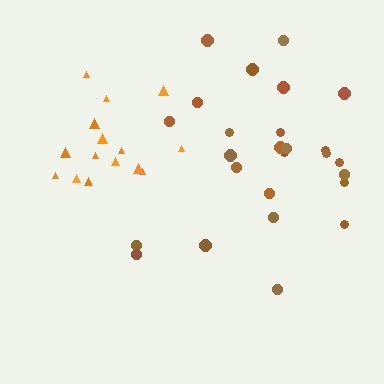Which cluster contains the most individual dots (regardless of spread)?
Brown (26).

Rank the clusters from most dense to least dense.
orange, brown.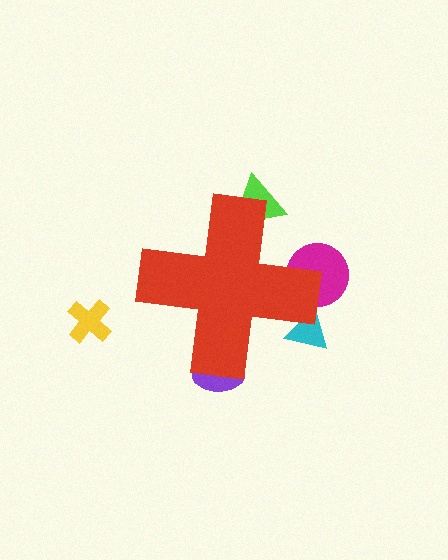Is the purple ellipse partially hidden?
Yes, the purple ellipse is partially hidden behind the red cross.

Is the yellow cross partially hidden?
No, the yellow cross is fully visible.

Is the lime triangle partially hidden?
Yes, the lime triangle is partially hidden behind the red cross.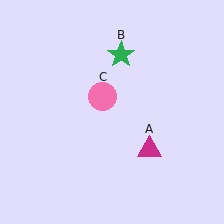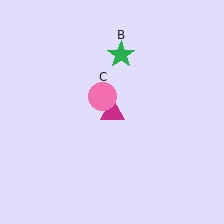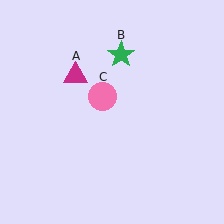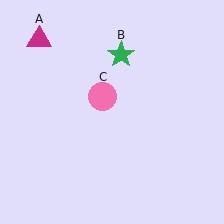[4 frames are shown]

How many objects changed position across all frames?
1 object changed position: magenta triangle (object A).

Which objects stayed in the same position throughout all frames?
Green star (object B) and pink circle (object C) remained stationary.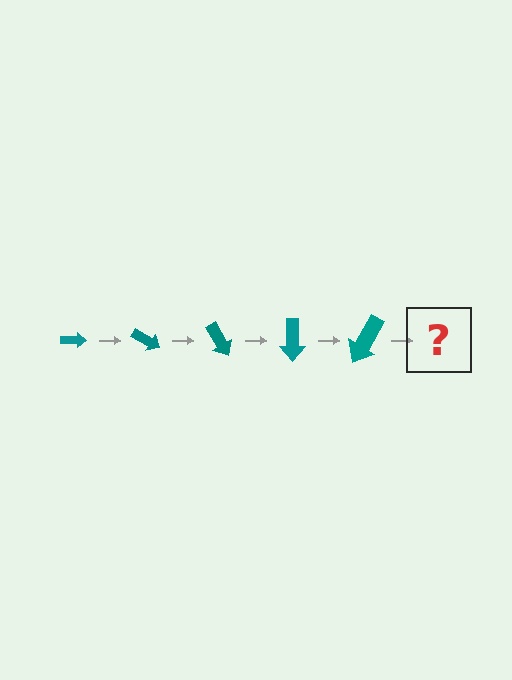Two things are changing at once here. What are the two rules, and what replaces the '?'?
The two rules are that the arrow grows larger each step and it rotates 30 degrees each step. The '?' should be an arrow, larger than the previous one and rotated 150 degrees from the start.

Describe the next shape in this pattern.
It should be an arrow, larger than the previous one and rotated 150 degrees from the start.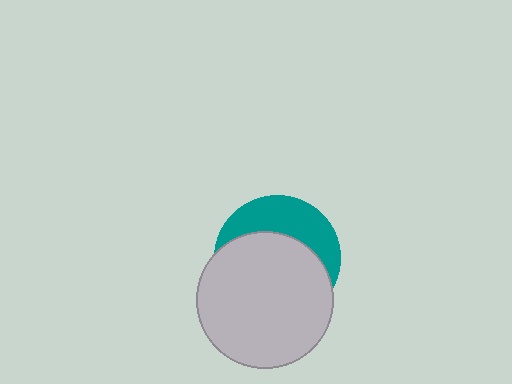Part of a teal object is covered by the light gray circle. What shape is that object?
It is a circle.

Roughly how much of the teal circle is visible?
A small part of it is visible (roughly 36%).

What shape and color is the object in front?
The object in front is a light gray circle.